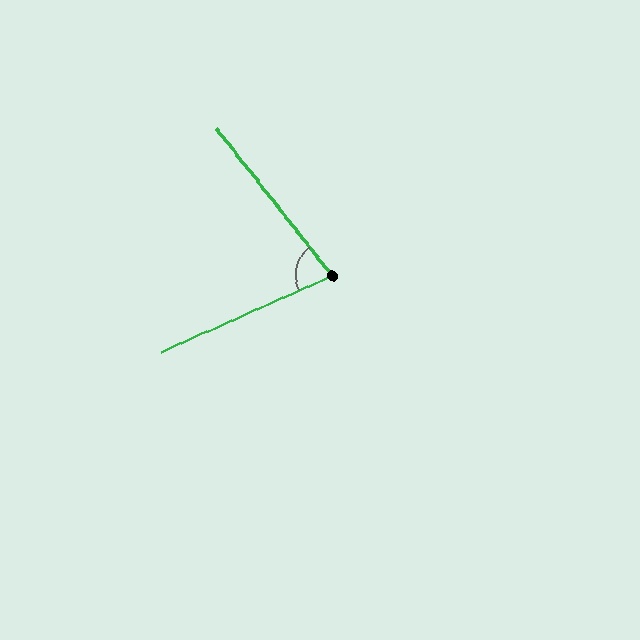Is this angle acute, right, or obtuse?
It is acute.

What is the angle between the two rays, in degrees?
Approximately 76 degrees.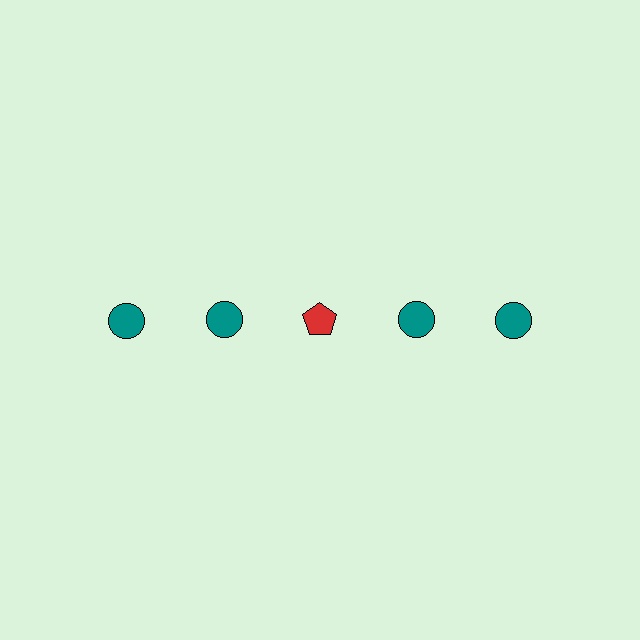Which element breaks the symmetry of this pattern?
The red pentagon in the top row, center column breaks the symmetry. All other shapes are teal circles.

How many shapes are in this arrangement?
There are 5 shapes arranged in a grid pattern.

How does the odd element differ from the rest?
It differs in both color (red instead of teal) and shape (pentagon instead of circle).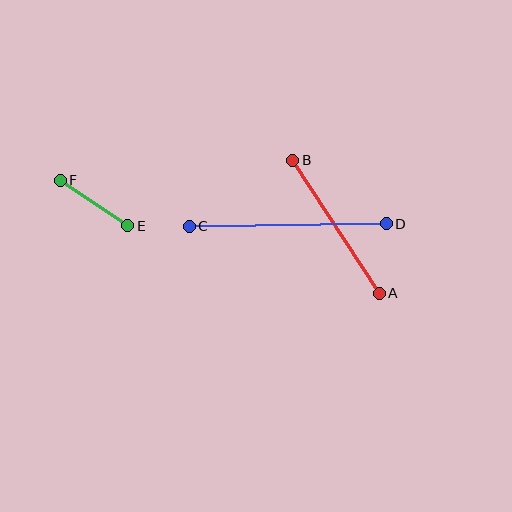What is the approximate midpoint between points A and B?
The midpoint is at approximately (336, 227) pixels.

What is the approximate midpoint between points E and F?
The midpoint is at approximately (94, 203) pixels.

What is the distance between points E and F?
The distance is approximately 81 pixels.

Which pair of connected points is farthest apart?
Points C and D are farthest apart.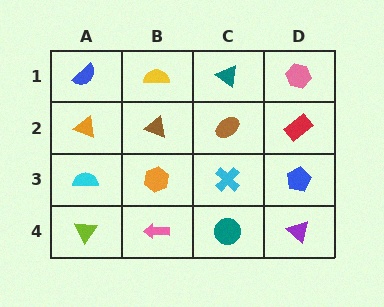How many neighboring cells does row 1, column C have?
3.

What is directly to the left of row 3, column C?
An orange hexagon.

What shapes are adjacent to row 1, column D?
A red rectangle (row 2, column D), a teal triangle (row 1, column C).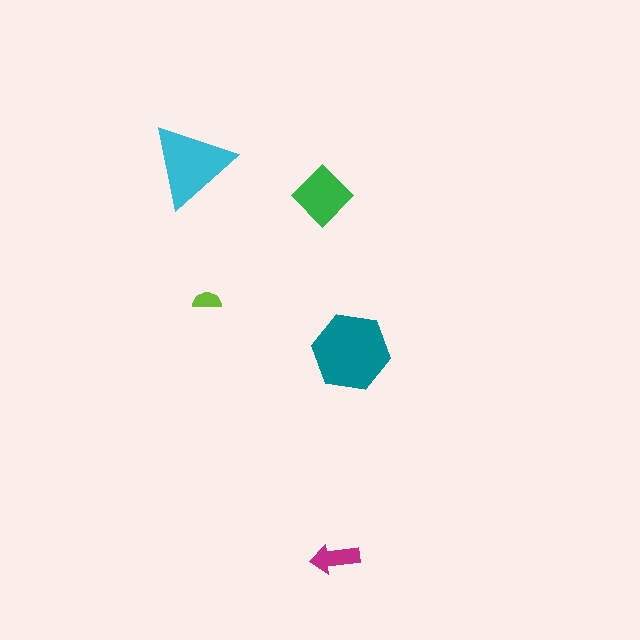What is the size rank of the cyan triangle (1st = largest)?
2nd.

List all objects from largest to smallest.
The teal hexagon, the cyan triangle, the green diamond, the magenta arrow, the lime semicircle.